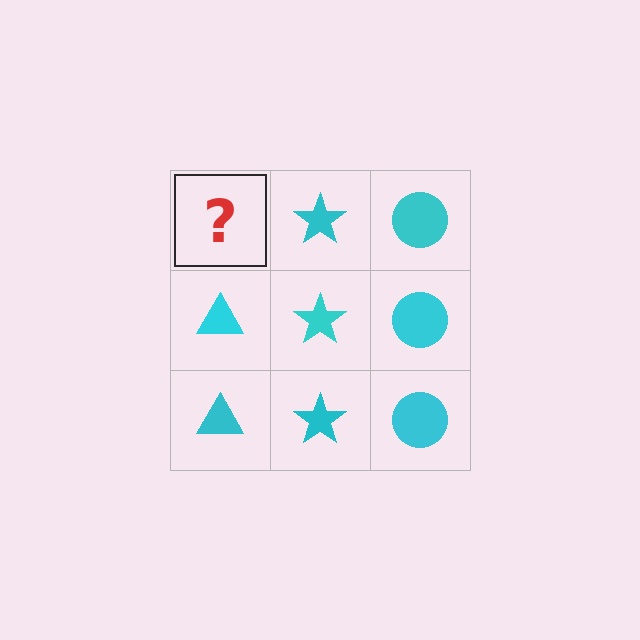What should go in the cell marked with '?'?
The missing cell should contain a cyan triangle.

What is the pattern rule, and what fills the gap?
The rule is that each column has a consistent shape. The gap should be filled with a cyan triangle.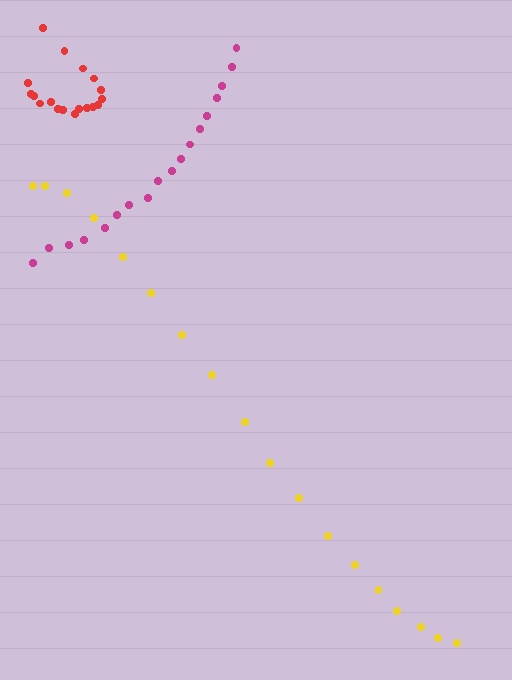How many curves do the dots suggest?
There are 3 distinct paths.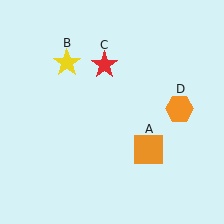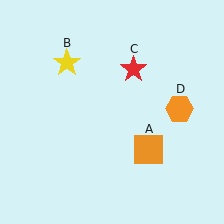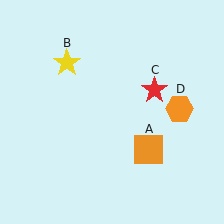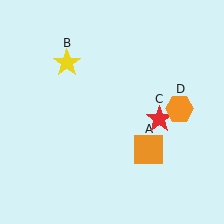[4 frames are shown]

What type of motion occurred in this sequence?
The red star (object C) rotated clockwise around the center of the scene.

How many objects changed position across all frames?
1 object changed position: red star (object C).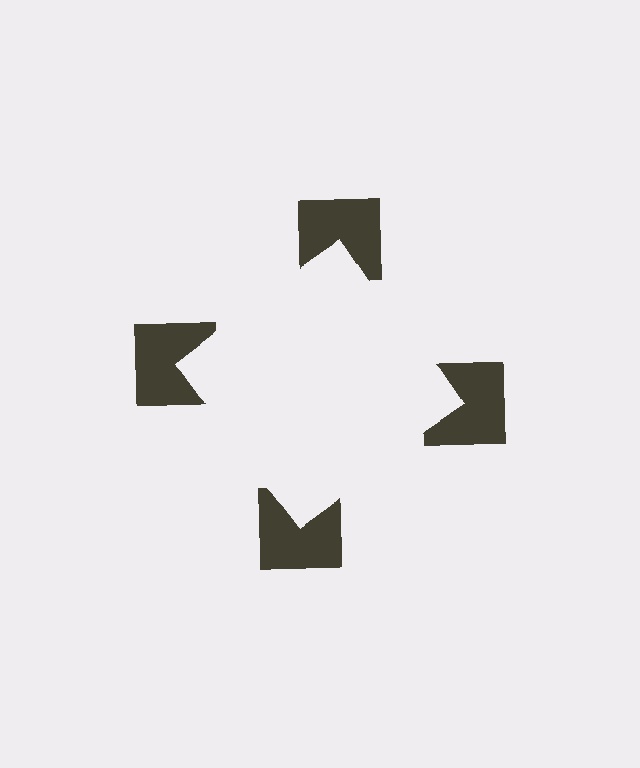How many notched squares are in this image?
There are 4 — one at each vertex of the illusory square.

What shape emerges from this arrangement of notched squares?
An illusory square — its edges are inferred from the aligned wedge cuts in the notched squares, not physically drawn.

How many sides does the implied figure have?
4 sides.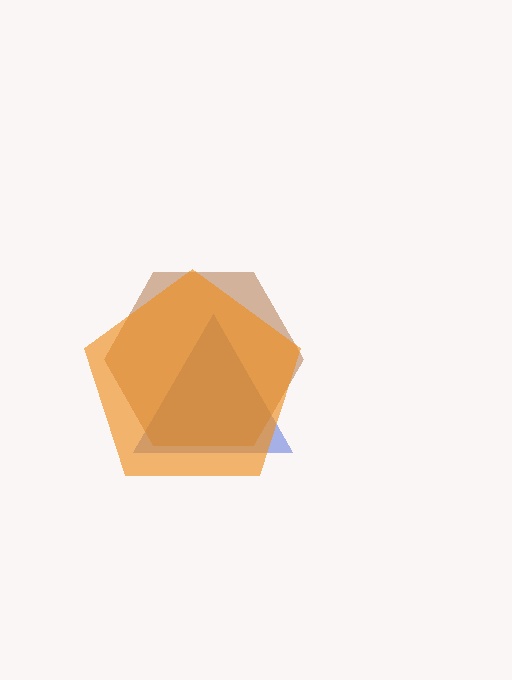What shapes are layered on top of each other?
The layered shapes are: a blue triangle, a brown hexagon, an orange pentagon.